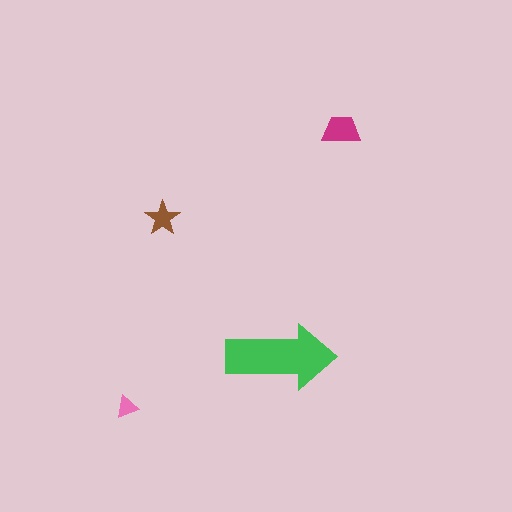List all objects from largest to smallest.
The green arrow, the magenta trapezoid, the brown star, the pink triangle.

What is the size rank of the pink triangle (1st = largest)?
4th.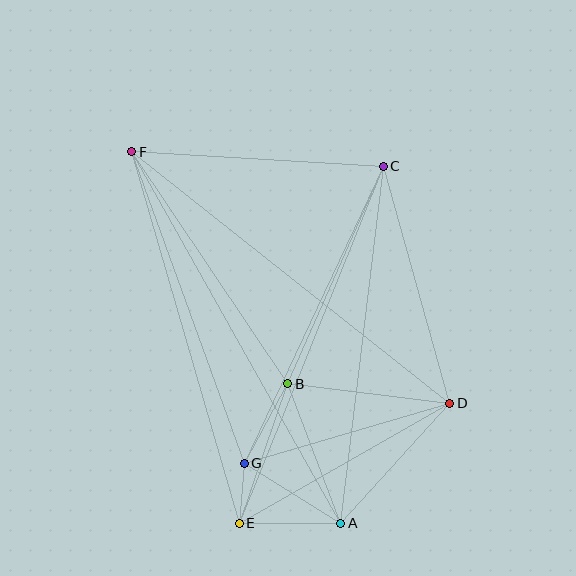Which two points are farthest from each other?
Points A and F are farthest from each other.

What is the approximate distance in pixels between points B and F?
The distance between B and F is approximately 280 pixels.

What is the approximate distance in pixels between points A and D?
The distance between A and D is approximately 162 pixels.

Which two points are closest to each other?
Points E and G are closest to each other.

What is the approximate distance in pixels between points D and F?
The distance between D and F is approximately 405 pixels.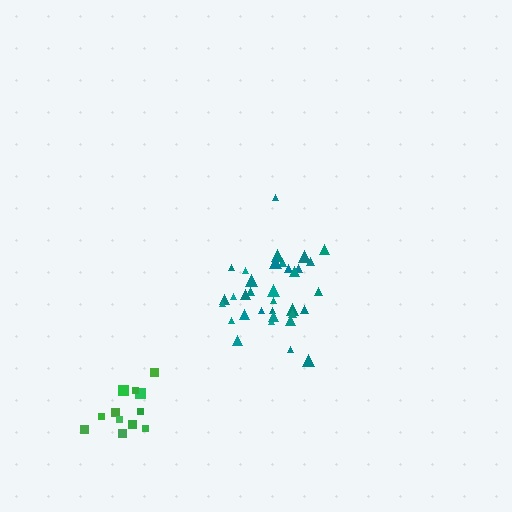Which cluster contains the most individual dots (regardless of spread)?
Teal (34).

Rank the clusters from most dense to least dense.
teal, green.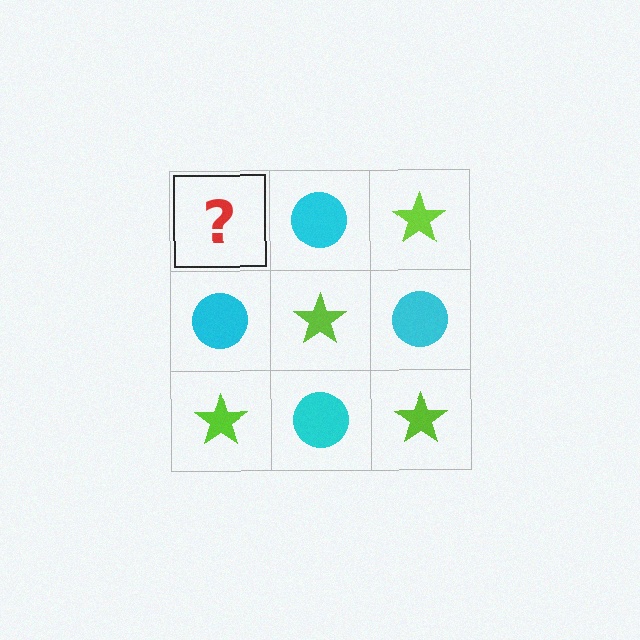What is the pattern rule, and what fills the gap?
The rule is that it alternates lime star and cyan circle in a checkerboard pattern. The gap should be filled with a lime star.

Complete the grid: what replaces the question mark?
The question mark should be replaced with a lime star.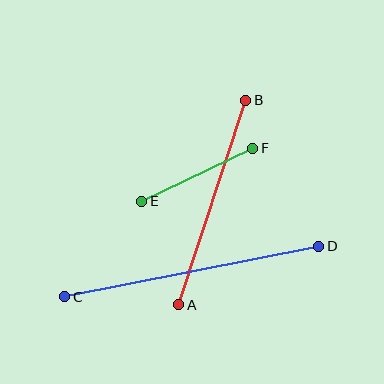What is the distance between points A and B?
The distance is approximately 215 pixels.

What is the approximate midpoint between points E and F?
The midpoint is at approximately (197, 175) pixels.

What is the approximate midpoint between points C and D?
The midpoint is at approximately (192, 272) pixels.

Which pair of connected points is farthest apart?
Points C and D are farthest apart.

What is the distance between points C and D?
The distance is approximately 259 pixels.